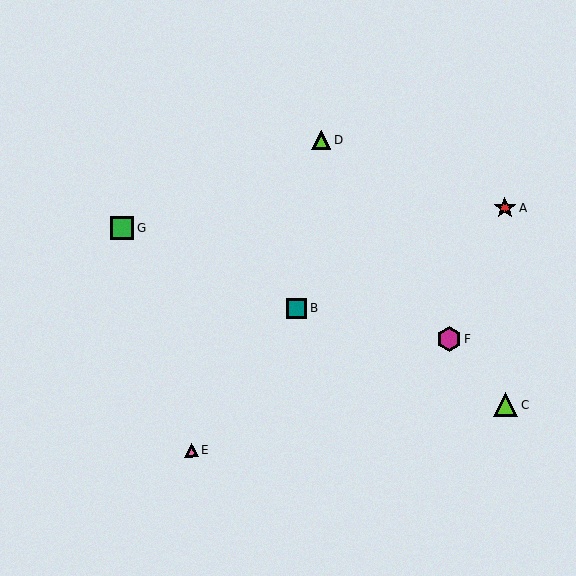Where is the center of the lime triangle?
The center of the lime triangle is at (322, 140).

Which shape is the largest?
The magenta hexagon (labeled F) is the largest.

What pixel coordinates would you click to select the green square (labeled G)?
Click at (122, 227) to select the green square G.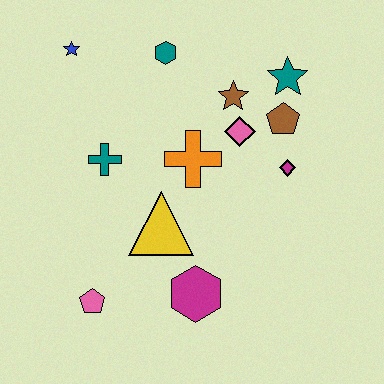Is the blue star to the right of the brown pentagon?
No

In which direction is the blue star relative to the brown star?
The blue star is to the left of the brown star.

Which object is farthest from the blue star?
The magenta hexagon is farthest from the blue star.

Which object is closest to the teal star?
The brown pentagon is closest to the teal star.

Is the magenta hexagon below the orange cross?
Yes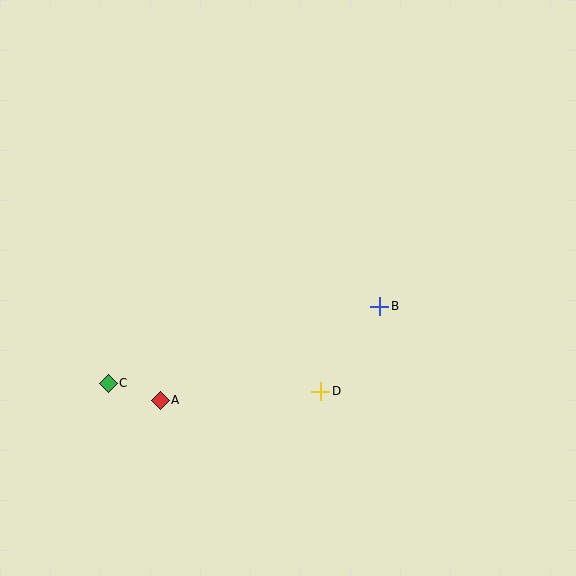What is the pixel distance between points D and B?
The distance between D and B is 103 pixels.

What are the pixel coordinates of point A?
Point A is at (160, 400).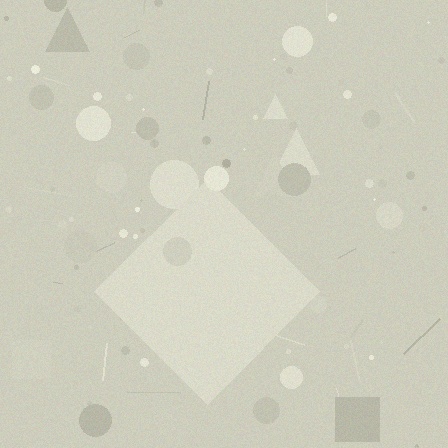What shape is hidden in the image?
A diamond is hidden in the image.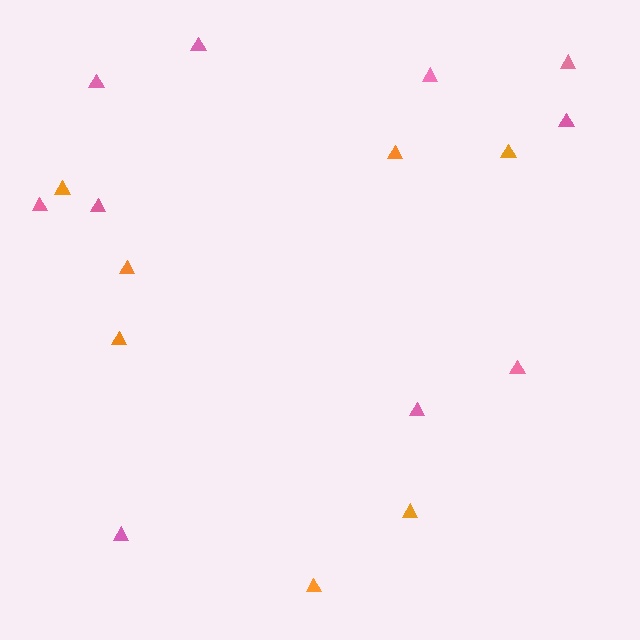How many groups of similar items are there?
There are 2 groups: one group of pink triangles (10) and one group of orange triangles (7).